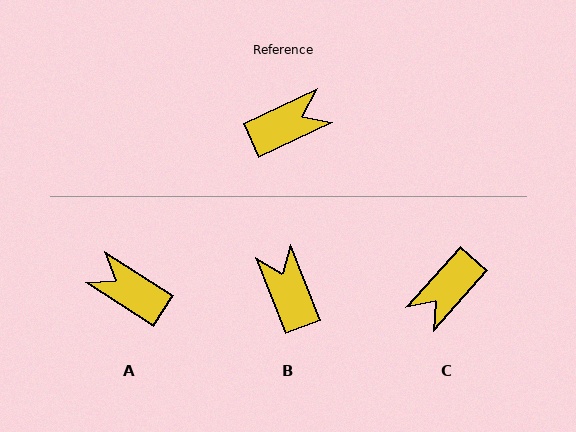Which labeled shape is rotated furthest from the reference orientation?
C, about 157 degrees away.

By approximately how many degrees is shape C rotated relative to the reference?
Approximately 157 degrees clockwise.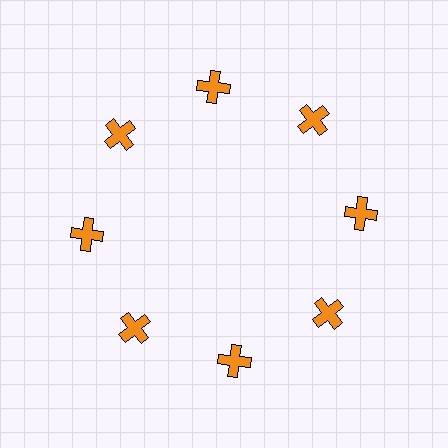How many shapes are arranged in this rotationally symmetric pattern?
There are 8 shapes, arranged in 8 groups of 1.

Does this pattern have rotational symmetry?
Yes, this pattern has 8-fold rotational symmetry. It looks the same after rotating 45 degrees around the center.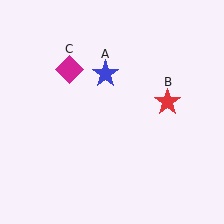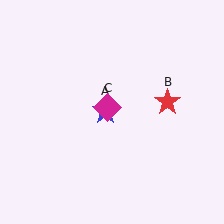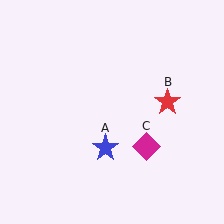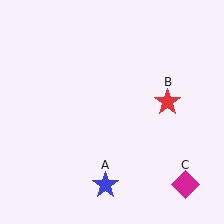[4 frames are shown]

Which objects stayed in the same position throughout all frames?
Red star (object B) remained stationary.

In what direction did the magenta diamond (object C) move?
The magenta diamond (object C) moved down and to the right.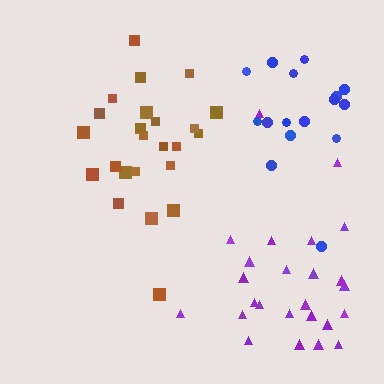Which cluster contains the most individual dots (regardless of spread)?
Purple (25).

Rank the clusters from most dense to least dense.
brown, blue, purple.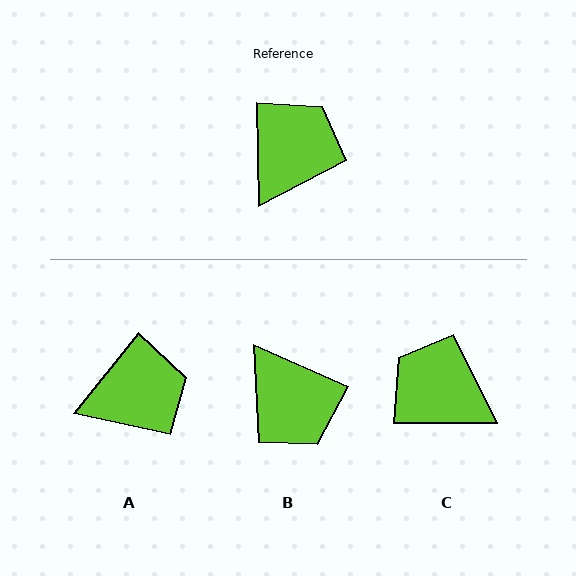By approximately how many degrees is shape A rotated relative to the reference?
Approximately 40 degrees clockwise.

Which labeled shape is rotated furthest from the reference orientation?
B, about 115 degrees away.